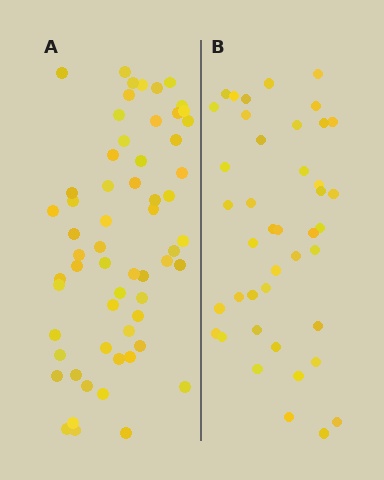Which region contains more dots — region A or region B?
Region A (the left region) has more dots.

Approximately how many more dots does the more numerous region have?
Region A has approximately 20 more dots than region B.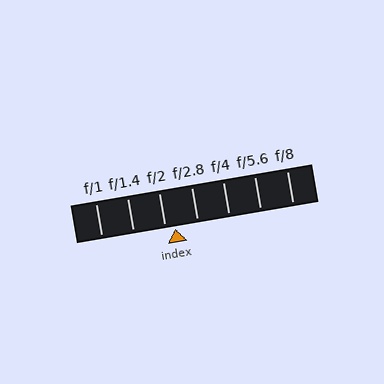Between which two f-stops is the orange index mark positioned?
The index mark is between f/2 and f/2.8.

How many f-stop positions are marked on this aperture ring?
There are 7 f-stop positions marked.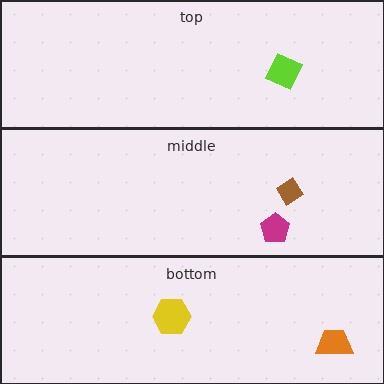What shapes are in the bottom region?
The yellow hexagon, the orange trapezoid.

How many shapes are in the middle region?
2.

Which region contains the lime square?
The top region.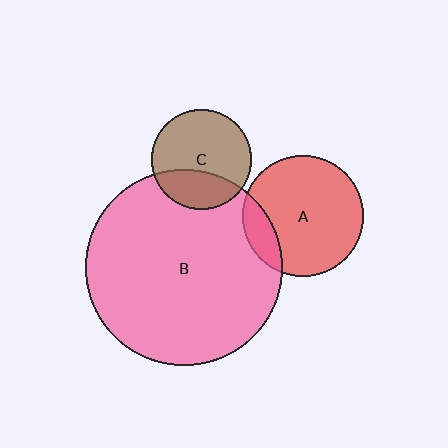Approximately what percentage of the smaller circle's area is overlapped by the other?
Approximately 30%.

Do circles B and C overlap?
Yes.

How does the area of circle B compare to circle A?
Approximately 2.6 times.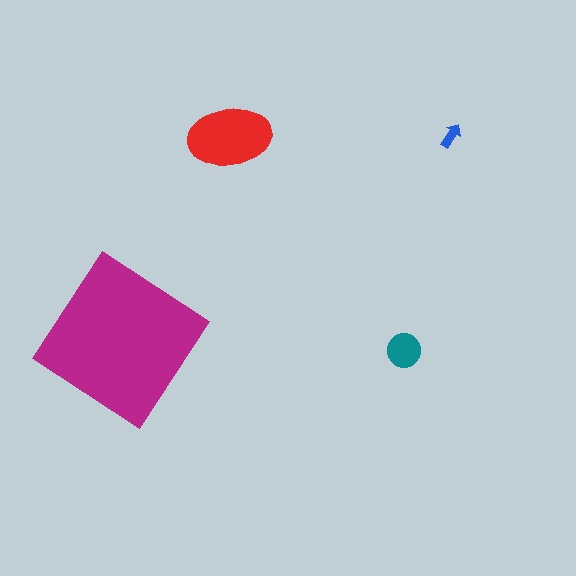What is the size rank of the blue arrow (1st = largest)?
4th.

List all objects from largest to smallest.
The magenta diamond, the red ellipse, the teal circle, the blue arrow.